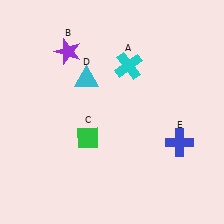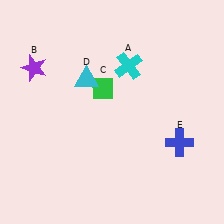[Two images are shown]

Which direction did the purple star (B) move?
The purple star (B) moved left.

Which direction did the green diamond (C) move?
The green diamond (C) moved up.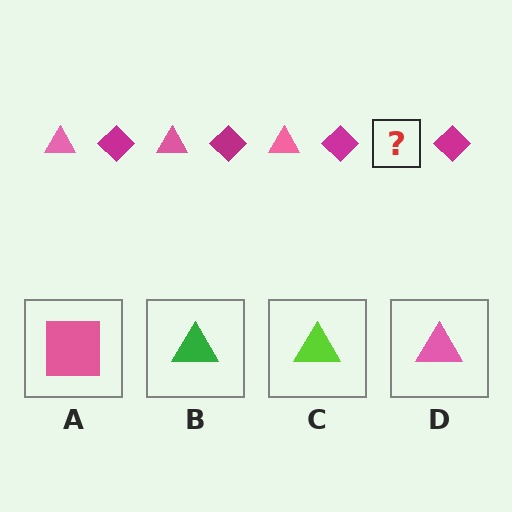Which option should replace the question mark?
Option D.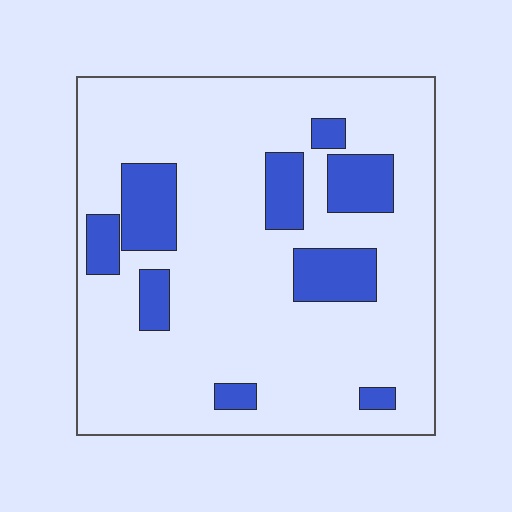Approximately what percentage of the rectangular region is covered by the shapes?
Approximately 20%.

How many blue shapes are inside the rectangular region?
9.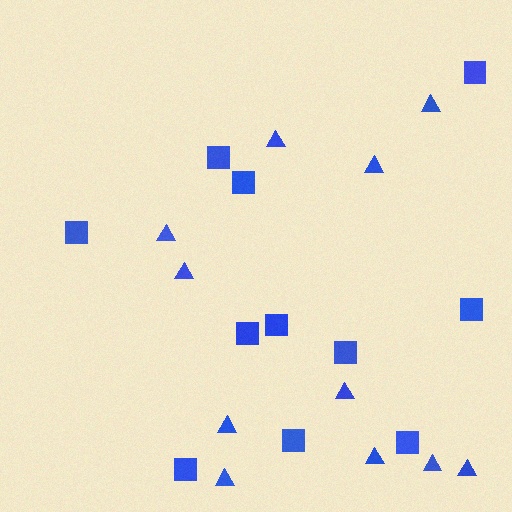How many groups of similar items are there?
There are 2 groups: one group of triangles (11) and one group of squares (11).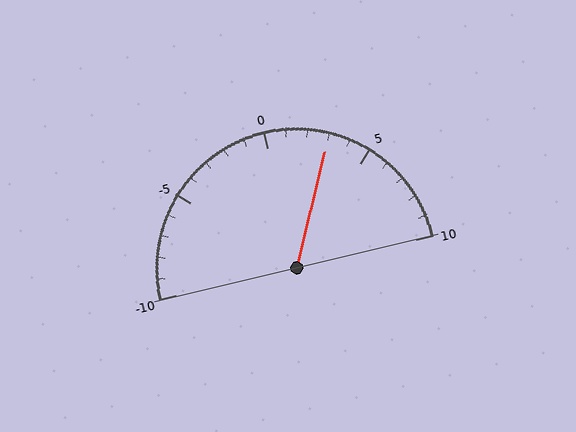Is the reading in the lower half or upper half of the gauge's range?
The reading is in the upper half of the range (-10 to 10).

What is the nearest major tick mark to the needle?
The nearest major tick mark is 5.